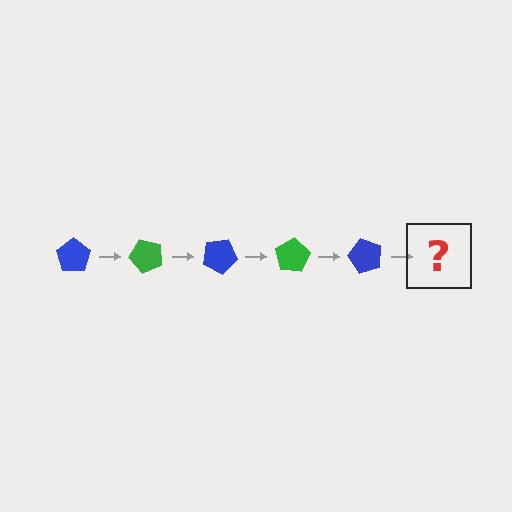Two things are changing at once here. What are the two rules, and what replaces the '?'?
The two rules are that it rotates 50 degrees each step and the color cycles through blue and green. The '?' should be a green pentagon, rotated 250 degrees from the start.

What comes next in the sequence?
The next element should be a green pentagon, rotated 250 degrees from the start.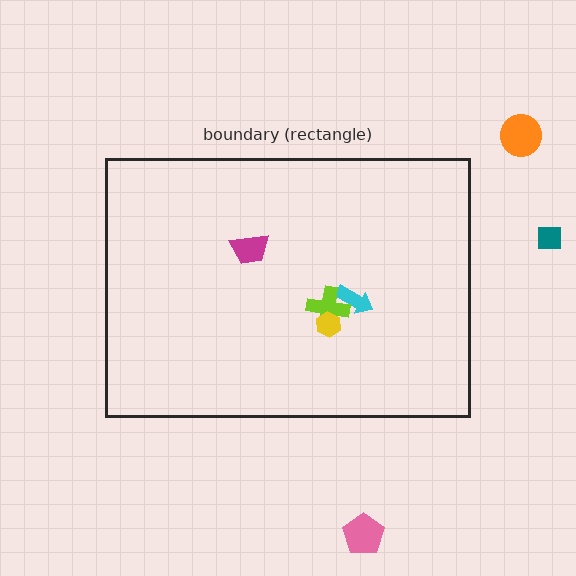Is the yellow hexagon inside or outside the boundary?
Inside.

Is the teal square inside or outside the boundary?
Outside.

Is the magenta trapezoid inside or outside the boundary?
Inside.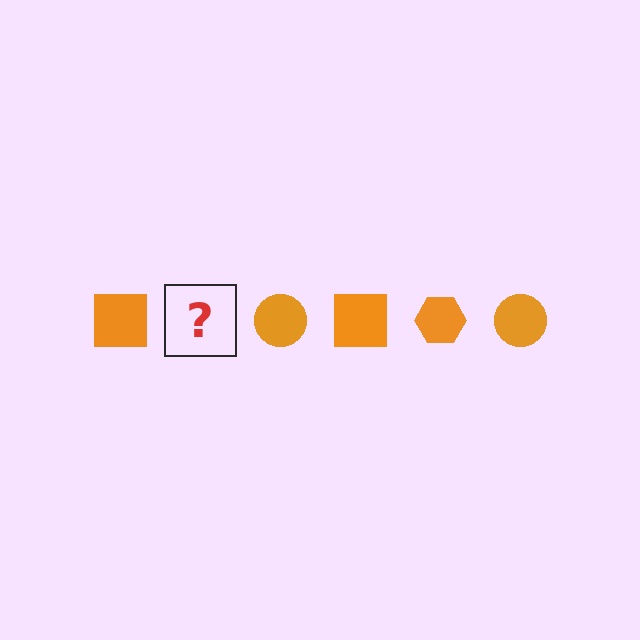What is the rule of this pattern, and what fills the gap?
The rule is that the pattern cycles through square, hexagon, circle shapes in orange. The gap should be filled with an orange hexagon.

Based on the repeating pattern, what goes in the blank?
The blank should be an orange hexagon.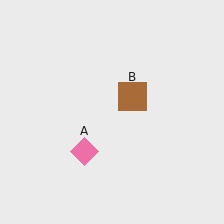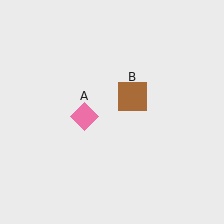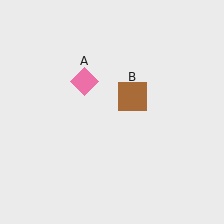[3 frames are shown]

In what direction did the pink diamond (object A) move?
The pink diamond (object A) moved up.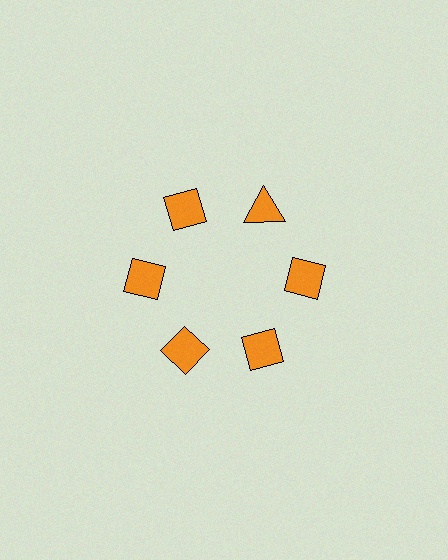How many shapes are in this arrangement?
There are 6 shapes arranged in a ring pattern.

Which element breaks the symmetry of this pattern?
The orange triangle at roughly the 1 o'clock position breaks the symmetry. All other shapes are orange diamonds.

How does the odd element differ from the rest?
It has a different shape: triangle instead of diamond.